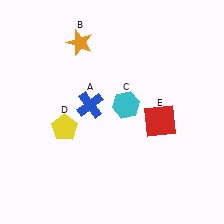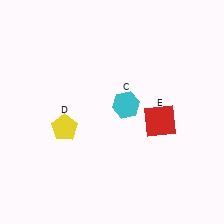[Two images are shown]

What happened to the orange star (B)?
The orange star (B) was removed in Image 2. It was in the top-left area of Image 1.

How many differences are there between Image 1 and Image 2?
There are 2 differences between the two images.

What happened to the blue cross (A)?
The blue cross (A) was removed in Image 2. It was in the top-left area of Image 1.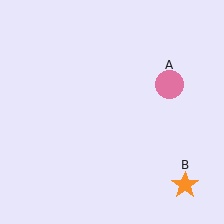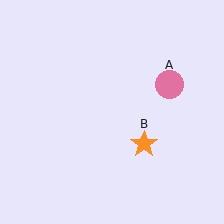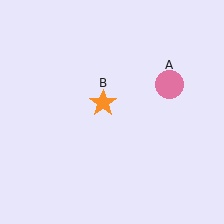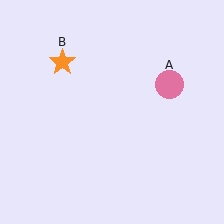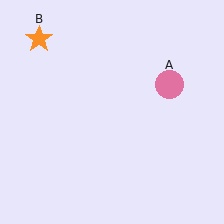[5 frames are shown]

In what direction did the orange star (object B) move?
The orange star (object B) moved up and to the left.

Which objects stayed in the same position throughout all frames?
Pink circle (object A) remained stationary.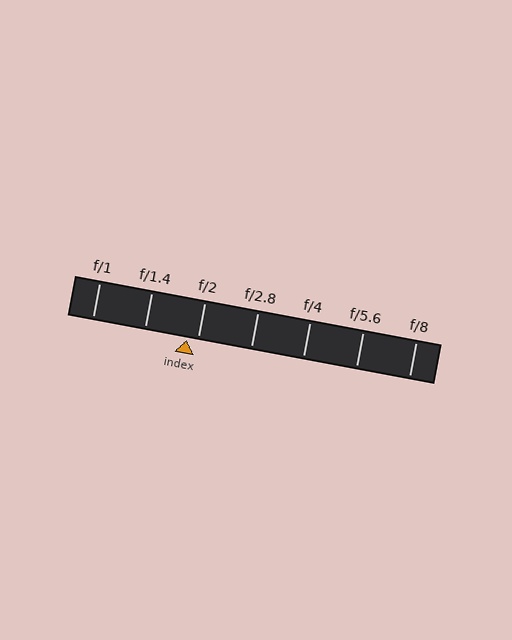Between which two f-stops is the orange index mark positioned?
The index mark is between f/1.4 and f/2.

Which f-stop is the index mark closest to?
The index mark is closest to f/2.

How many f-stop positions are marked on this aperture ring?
There are 7 f-stop positions marked.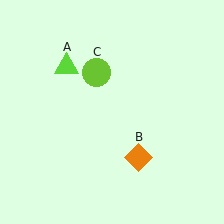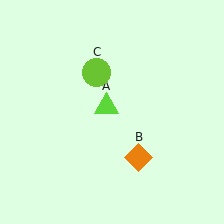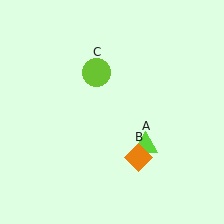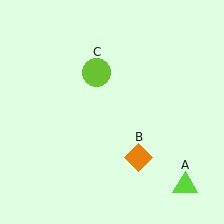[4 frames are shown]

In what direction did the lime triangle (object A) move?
The lime triangle (object A) moved down and to the right.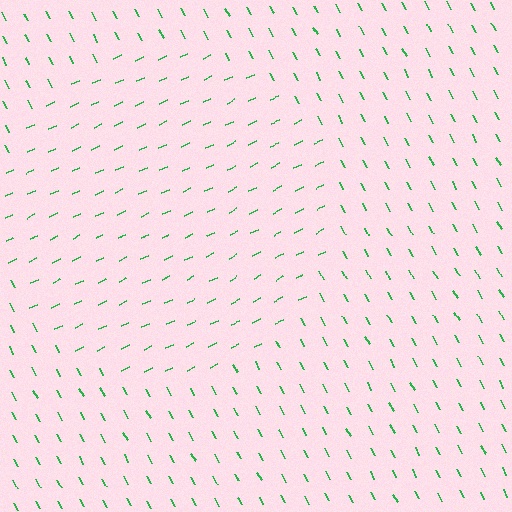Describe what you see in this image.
The image is filled with small green line segments. A circle region in the image has lines oriented differently from the surrounding lines, creating a visible texture boundary.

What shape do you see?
I see a circle.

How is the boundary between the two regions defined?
The boundary is defined purely by a change in line orientation (approximately 86 degrees difference). All lines are the same color and thickness.